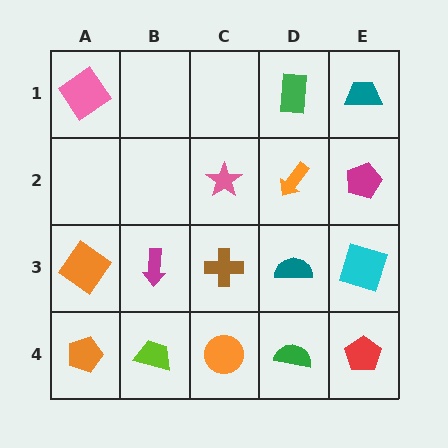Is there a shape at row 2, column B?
No, that cell is empty.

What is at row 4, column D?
A green semicircle.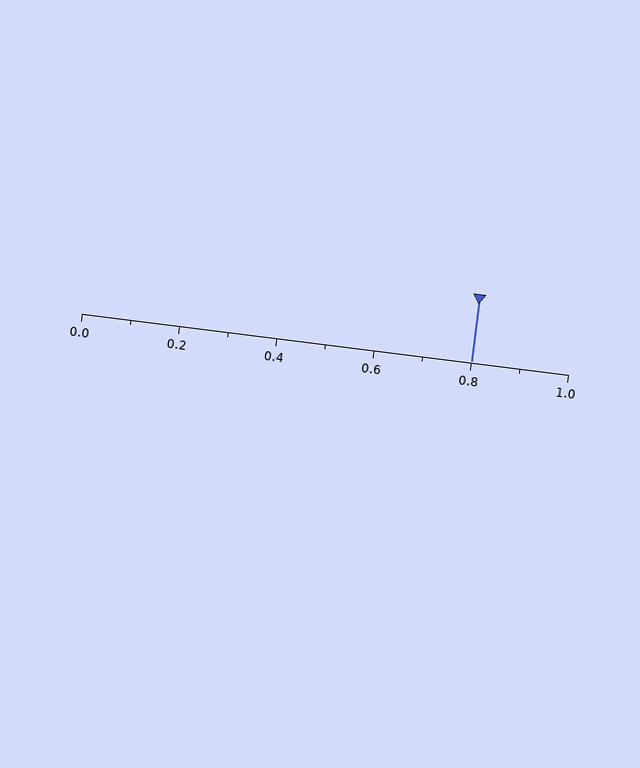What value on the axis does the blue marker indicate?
The marker indicates approximately 0.8.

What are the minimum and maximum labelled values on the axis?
The axis runs from 0.0 to 1.0.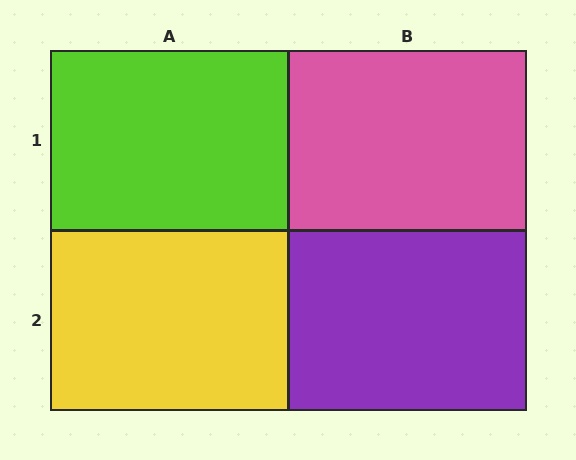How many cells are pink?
1 cell is pink.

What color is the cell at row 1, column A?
Lime.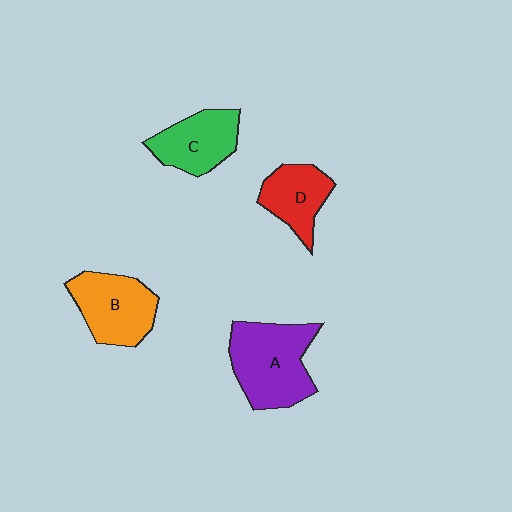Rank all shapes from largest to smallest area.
From largest to smallest: A (purple), B (orange), C (green), D (red).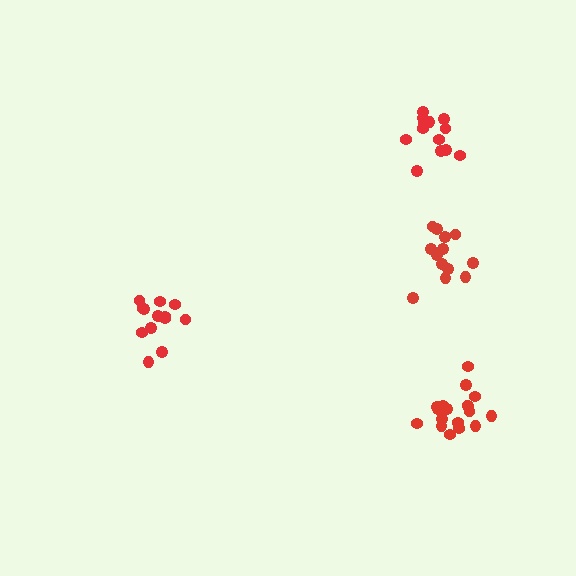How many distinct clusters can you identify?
There are 4 distinct clusters.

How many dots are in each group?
Group 1: 13 dots, Group 2: 13 dots, Group 3: 18 dots, Group 4: 13 dots (57 total).